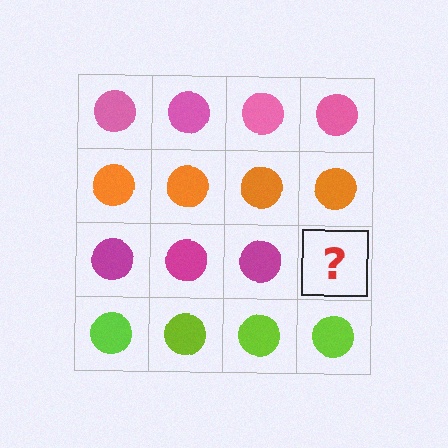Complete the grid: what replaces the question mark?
The question mark should be replaced with a magenta circle.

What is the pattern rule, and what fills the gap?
The rule is that each row has a consistent color. The gap should be filled with a magenta circle.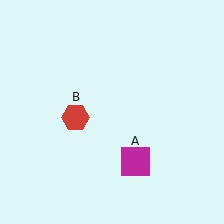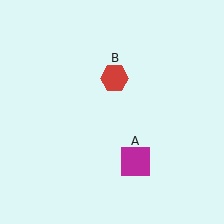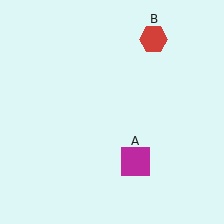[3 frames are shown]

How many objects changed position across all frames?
1 object changed position: red hexagon (object B).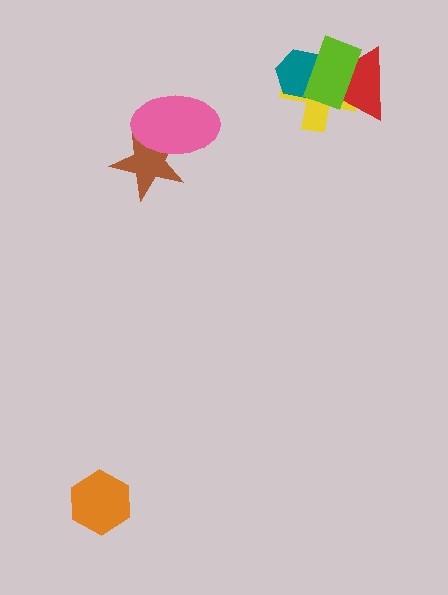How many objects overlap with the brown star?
1 object overlaps with the brown star.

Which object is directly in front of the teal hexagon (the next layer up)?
The red triangle is directly in front of the teal hexagon.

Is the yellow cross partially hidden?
Yes, it is partially covered by another shape.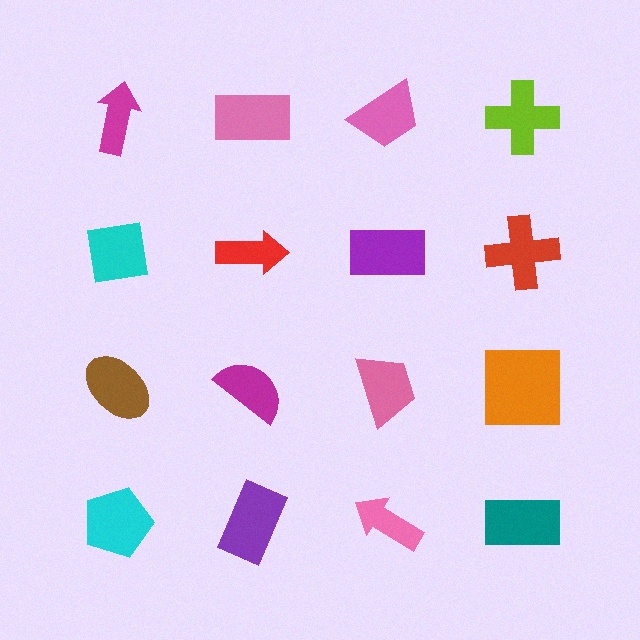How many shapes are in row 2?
4 shapes.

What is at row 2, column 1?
A cyan square.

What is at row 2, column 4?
A red cross.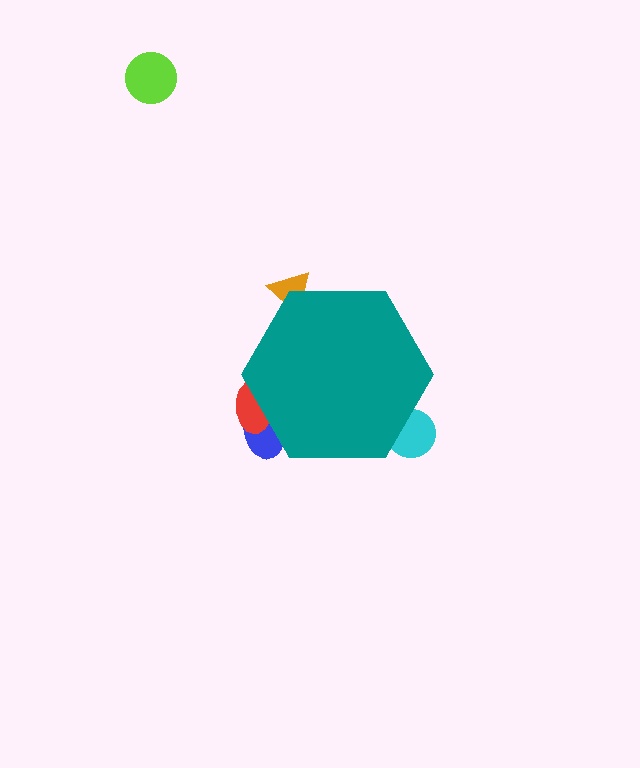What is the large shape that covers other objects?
A teal hexagon.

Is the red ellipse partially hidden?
Yes, the red ellipse is partially hidden behind the teal hexagon.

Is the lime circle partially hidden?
No, the lime circle is fully visible.